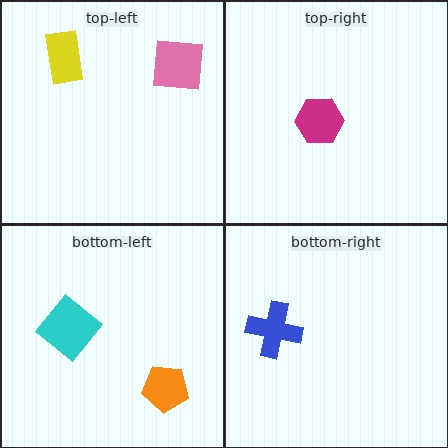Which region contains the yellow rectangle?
The top-left region.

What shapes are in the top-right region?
The magenta hexagon.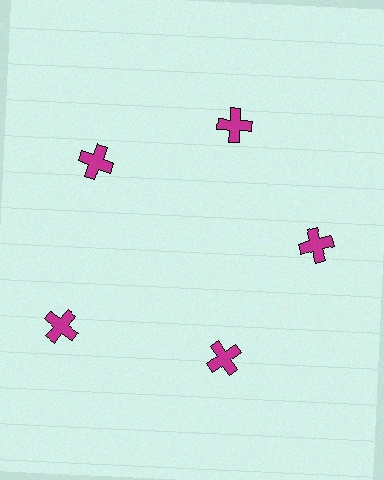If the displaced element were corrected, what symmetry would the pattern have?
It would have 5-fold rotational symmetry — the pattern would map onto itself every 72 degrees.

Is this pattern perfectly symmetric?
No. The 5 magenta crosses are arranged in a ring, but one element near the 8 o'clock position is pushed outward from the center, breaking the 5-fold rotational symmetry.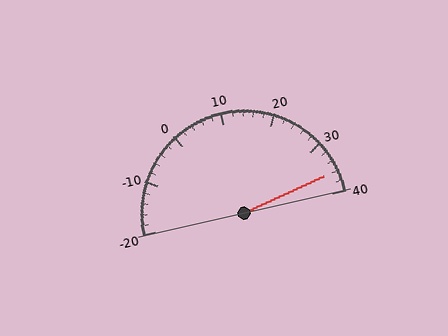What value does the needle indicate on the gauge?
The needle indicates approximately 36.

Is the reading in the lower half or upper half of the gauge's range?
The reading is in the upper half of the range (-20 to 40).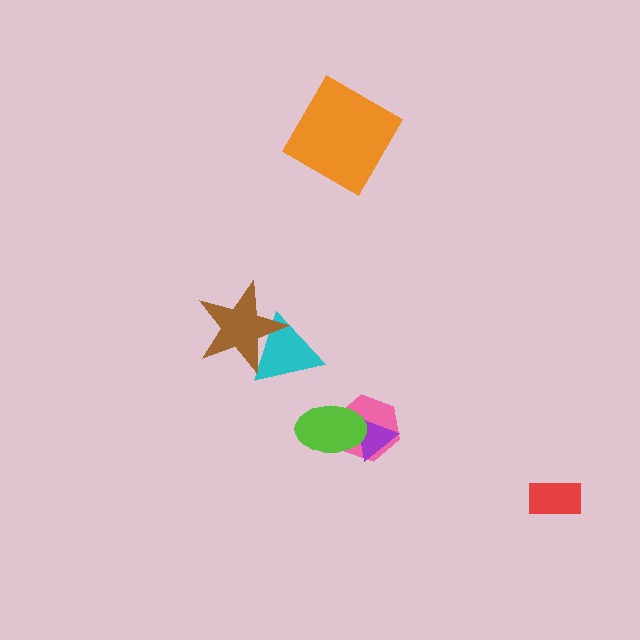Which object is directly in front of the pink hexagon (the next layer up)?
The purple triangle is directly in front of the pink hexagon.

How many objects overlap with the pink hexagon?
2 objects overlap with the pink hexagon.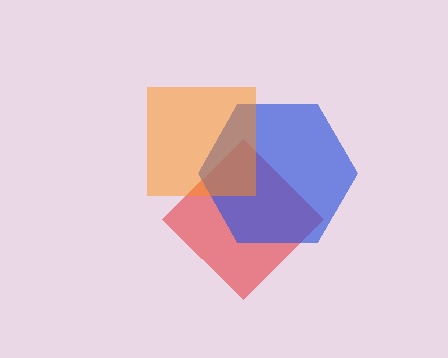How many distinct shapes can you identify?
There are 3 distinct shapes: a red diamond, a blue hexagon, an orange square.